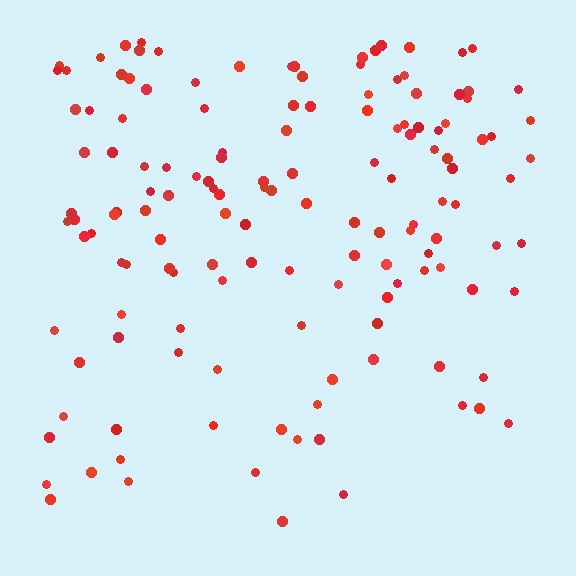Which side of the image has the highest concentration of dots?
The top.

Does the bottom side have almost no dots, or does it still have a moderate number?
Still a moderate number, just noticeably fewer than the top.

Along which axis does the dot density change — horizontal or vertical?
Vertical.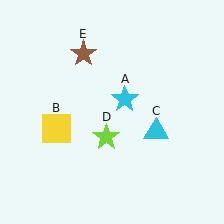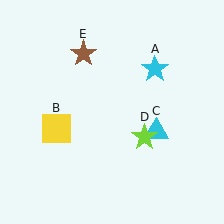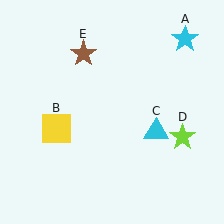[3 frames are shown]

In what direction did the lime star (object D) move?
The lime star (object D) moved right.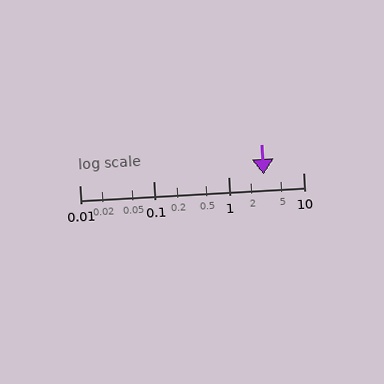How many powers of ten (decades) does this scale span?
The scale spans 3 decades, from 0.01 to 10.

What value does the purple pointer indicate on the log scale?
The pointer indicates approximately 3.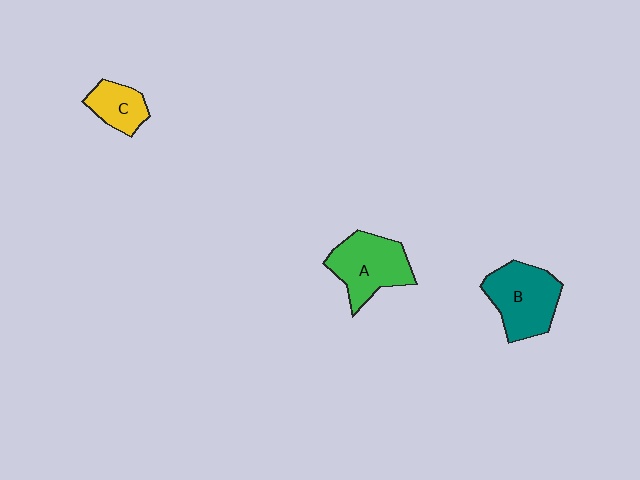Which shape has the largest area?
Shape B (teal).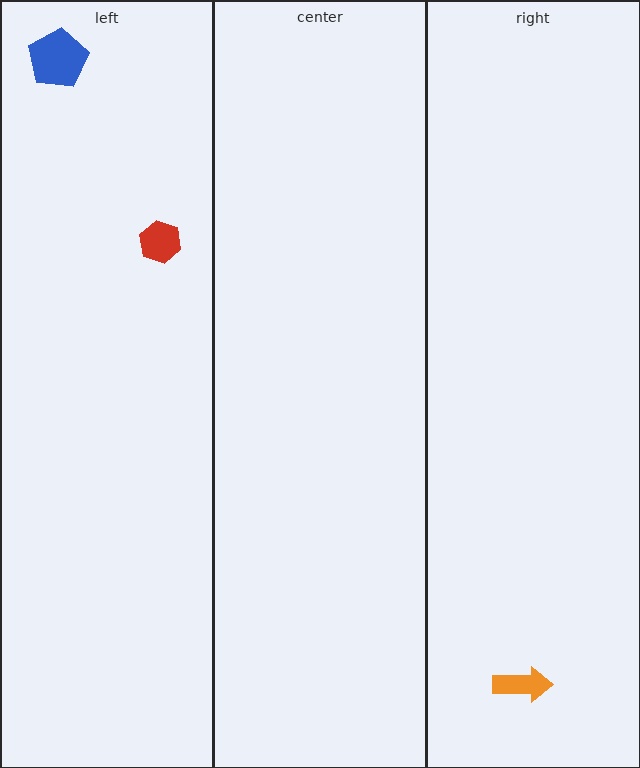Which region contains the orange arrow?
The right region.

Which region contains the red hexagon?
The left region.